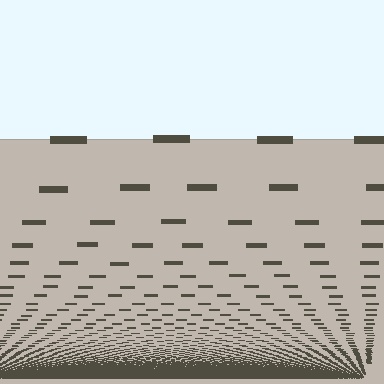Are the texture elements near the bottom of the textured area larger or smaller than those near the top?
Smaller. The gradient is inverted — elements near the bottom are smaller and denser.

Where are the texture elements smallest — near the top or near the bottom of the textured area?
Near the bottom.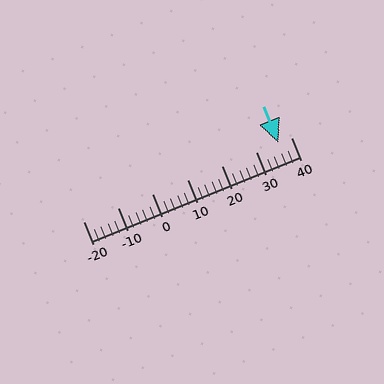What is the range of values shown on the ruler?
The ruler shows values from -20 to 40.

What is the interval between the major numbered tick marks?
The major tick marks are spaced 10 units apart.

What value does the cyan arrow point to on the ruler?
The cyan arrow points to approximately 36.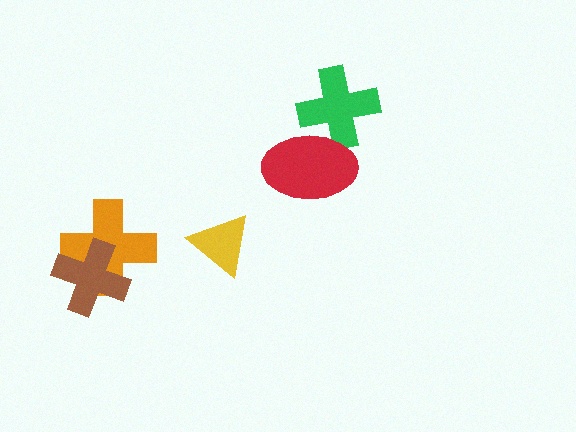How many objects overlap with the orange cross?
1 object overlaps with the orange cross.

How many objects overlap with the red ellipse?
1 object overlaps with the red ellipse.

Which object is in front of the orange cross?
The brown cross is in front of the orange cross.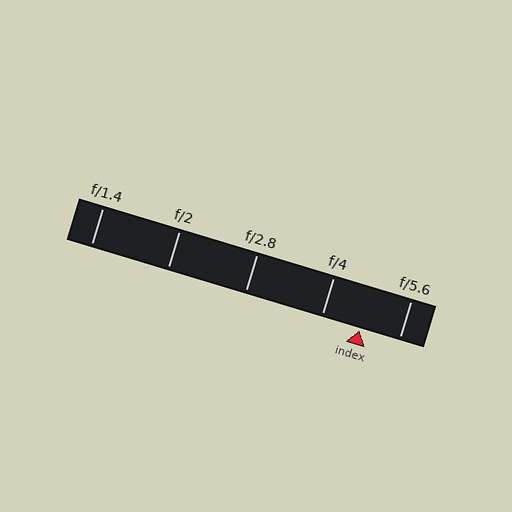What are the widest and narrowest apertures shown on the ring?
The widest aperture shown is f/1.4 and the narrowest is f/5.6.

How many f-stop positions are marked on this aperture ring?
There are 5 f-stop positions marked.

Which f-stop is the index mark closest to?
The index mark is closest to f/5.6.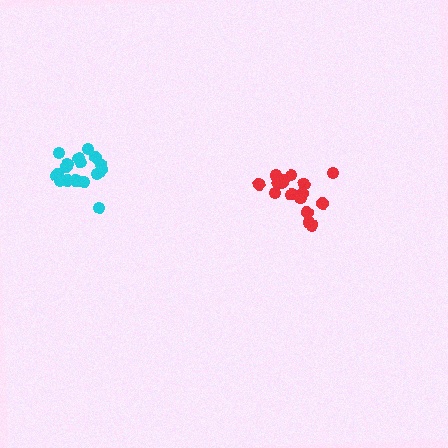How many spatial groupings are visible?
There are 2 spatial groupings.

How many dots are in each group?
Group 1: 17 dots, Group 2: 16 dots (33 total).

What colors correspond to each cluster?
The clusters are colored: cyan, red.